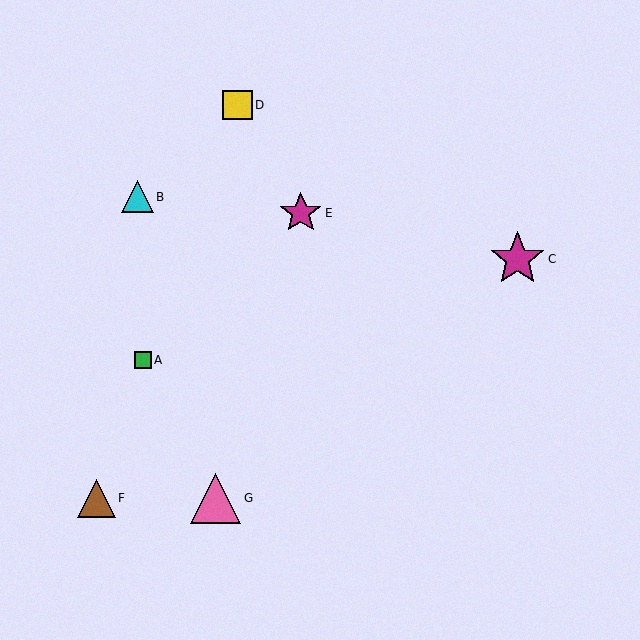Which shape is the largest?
The magenta star (labeled C) is the largest.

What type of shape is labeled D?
Shape D is a yellow square.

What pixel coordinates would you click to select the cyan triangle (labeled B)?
Click at (137, 197) to select the cyan triangle B.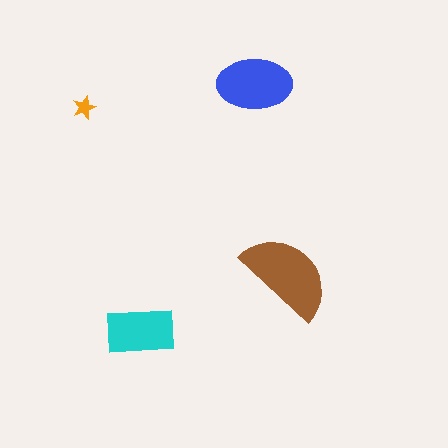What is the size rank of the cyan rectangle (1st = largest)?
3rd.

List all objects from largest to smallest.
The brown semicircle, the blue ellipse, the cyan rectangle, the orange star.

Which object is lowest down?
The cyan rectangle is bottommost.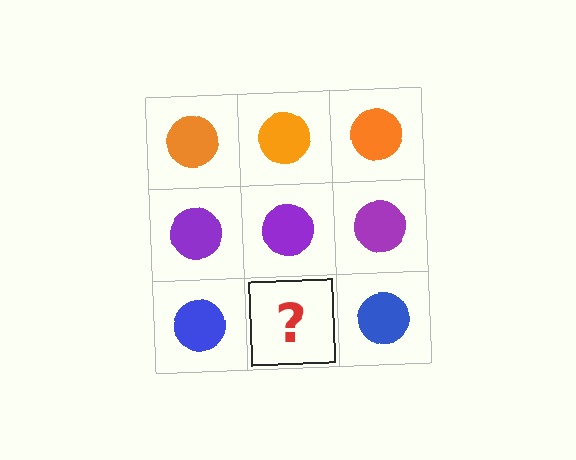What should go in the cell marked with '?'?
The missing cell should contain a blue circle.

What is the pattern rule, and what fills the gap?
The rule is that each row has a consistent color. The gap should be filled with a blue circle.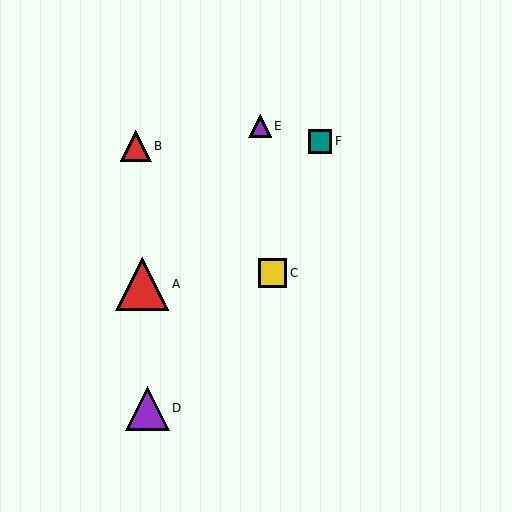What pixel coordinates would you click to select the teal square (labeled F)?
Click at (320, 141) to select the teal square F.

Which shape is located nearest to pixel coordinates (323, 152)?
The teal square (labeled F) at (320, 141) is nearest to that location.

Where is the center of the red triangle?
The center of the red triangle is at (142, 284).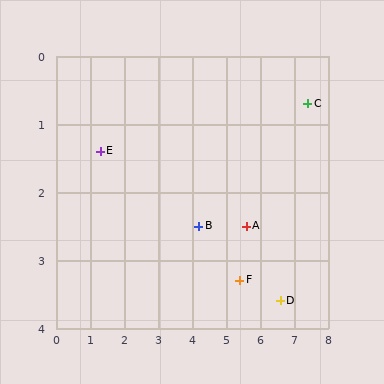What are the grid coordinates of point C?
Point C is at approximately (7.4, 0.7).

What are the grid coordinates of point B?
Point B is at approximately (4.2, 2.5).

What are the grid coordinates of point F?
Point F is at approximately (5.4, 3.3).